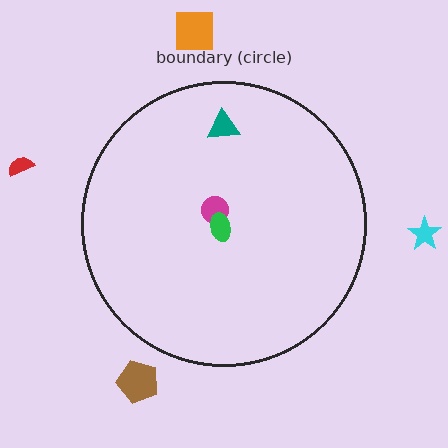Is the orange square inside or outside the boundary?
Outside.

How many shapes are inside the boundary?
3 inside, 4 outside.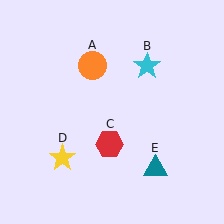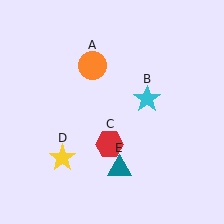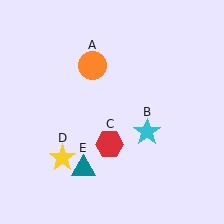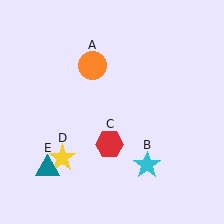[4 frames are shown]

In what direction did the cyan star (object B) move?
The cyan star (object B) moved down.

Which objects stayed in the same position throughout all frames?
Orange circle (object A) and red hexagon (object C) and yellow star (object D) remained stationary.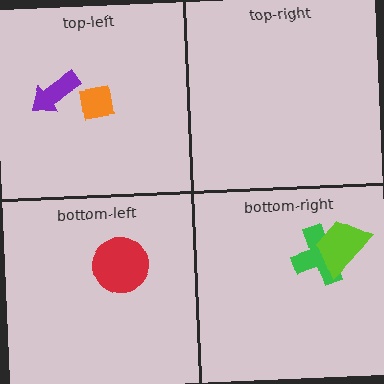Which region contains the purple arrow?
The top-left region.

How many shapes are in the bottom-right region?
2.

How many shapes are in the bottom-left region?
1.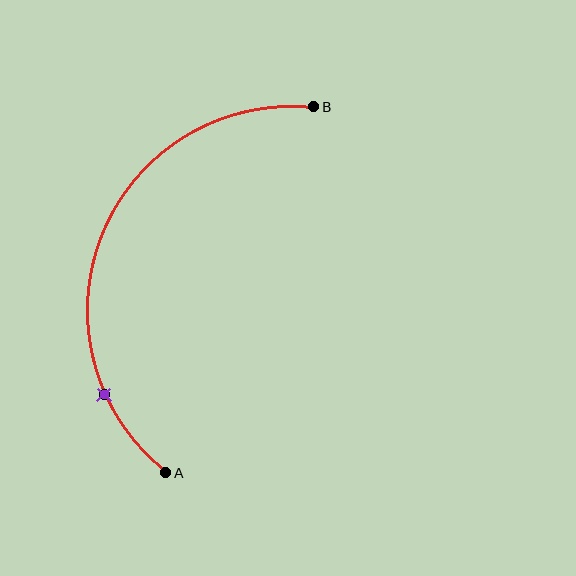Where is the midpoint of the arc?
The arc midpoint is the point on the curve farthest from the straight line joining A and B. It sits to the left of that line.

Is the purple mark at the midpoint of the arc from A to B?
No. The purple mark lies on the arc but is closer to endpoint A. The arc midpoint would be at the point on the curve equidistant along the arc from both A and B.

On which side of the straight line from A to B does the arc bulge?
The arc bulges to the left of the straight line connecting A and B.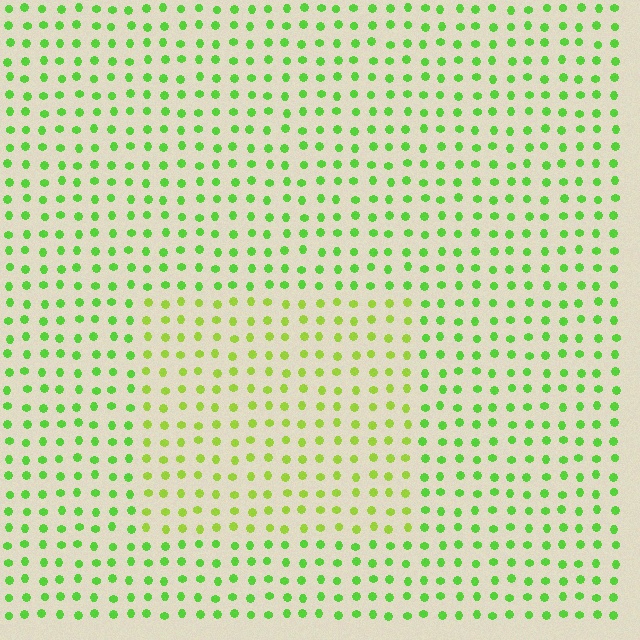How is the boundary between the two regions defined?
The boundary is defined purely by a slight shift in hue (about 26 degrees). Spacing, size, and orientation are identical on both sides.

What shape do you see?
I see a rectangle.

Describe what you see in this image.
The image is filled with small lime elements in a uniform arrangement. A rectangle-shaped region is visible where the elements are tinted to a slightly different hue, forming a subtle color boundary.